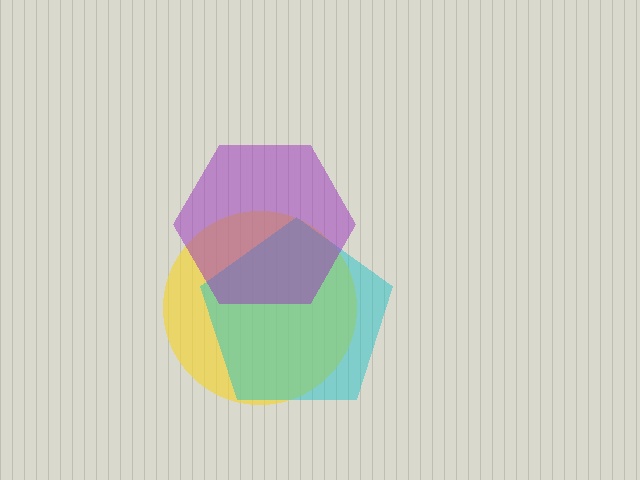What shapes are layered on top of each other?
The layered shapes are: a yellow circle, a cyan pentagon, a purple hexagon.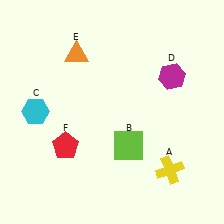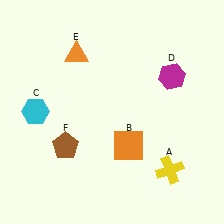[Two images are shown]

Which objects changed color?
B changed from lime to orange. F changed from red to brown.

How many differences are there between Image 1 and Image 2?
There are 2 differences between the two images.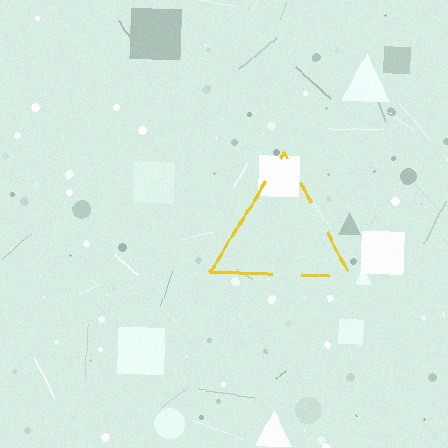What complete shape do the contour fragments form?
The contour fragments form a triangle.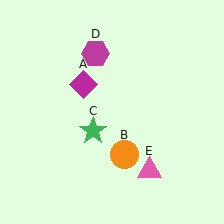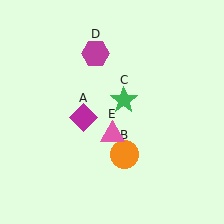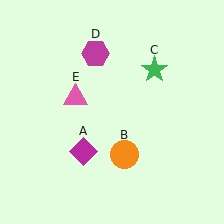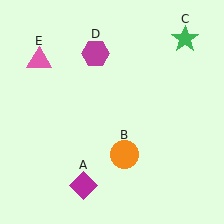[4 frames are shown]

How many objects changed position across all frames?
3 objects changed position: magenta diamond (object A), green star (object C), pink triangle (object E).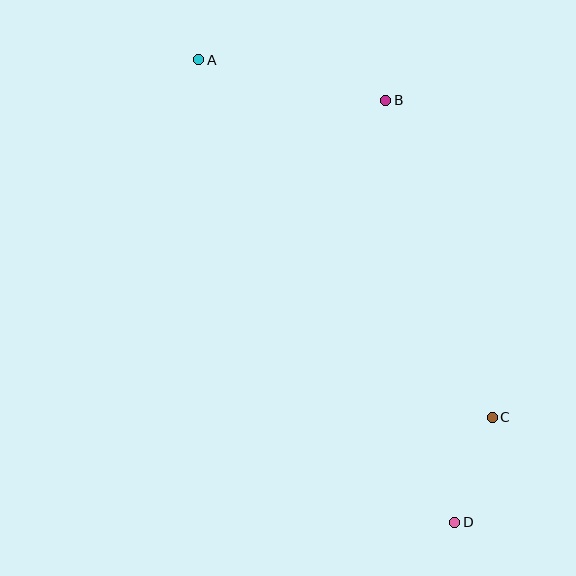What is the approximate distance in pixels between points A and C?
The distance between A and C is approximately 463 pixels.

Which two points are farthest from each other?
Points A and D are farthest from each other.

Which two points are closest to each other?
Points C and D are closest to each other.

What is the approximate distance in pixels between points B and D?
The distance between B and D is approximately 427 pixels.